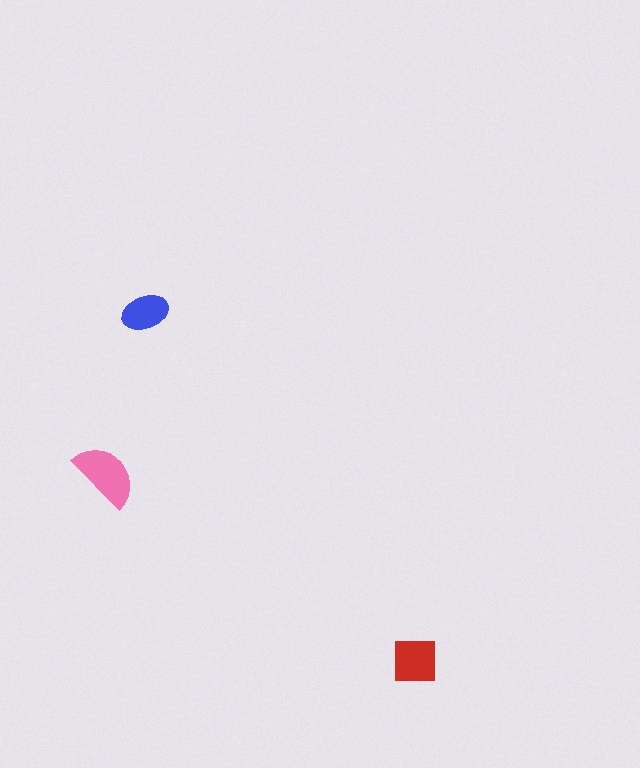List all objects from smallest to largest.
The blue ellipse, the red square, the pink semicircle.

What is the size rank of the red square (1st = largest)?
2nd.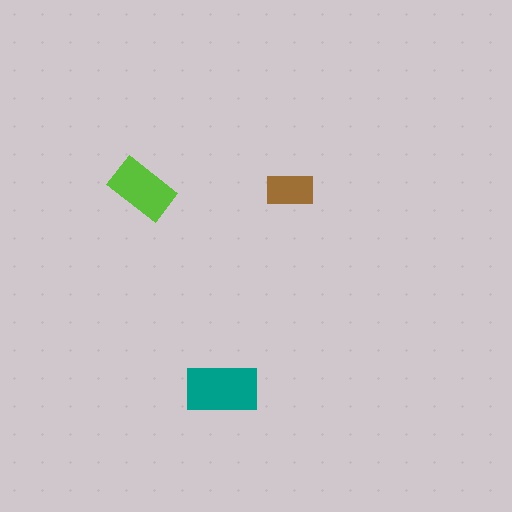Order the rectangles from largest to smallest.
the teal one, the lime one, the brown one.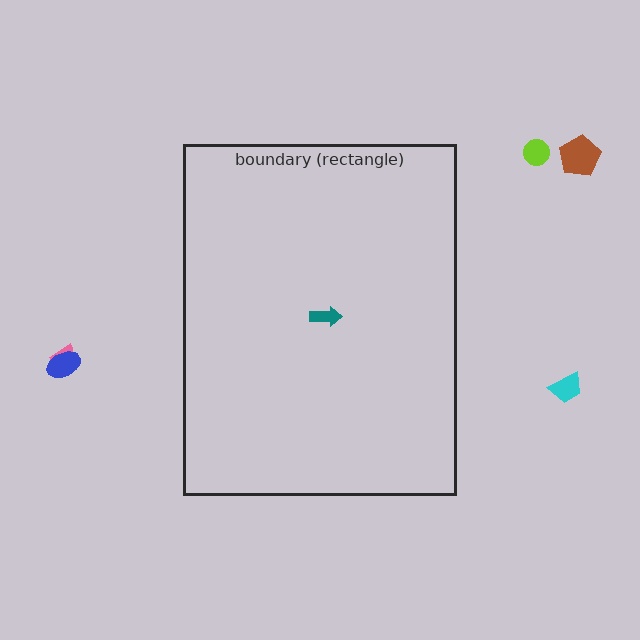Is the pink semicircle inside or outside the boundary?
Outside.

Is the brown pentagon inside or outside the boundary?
Outside.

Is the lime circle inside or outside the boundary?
Outside.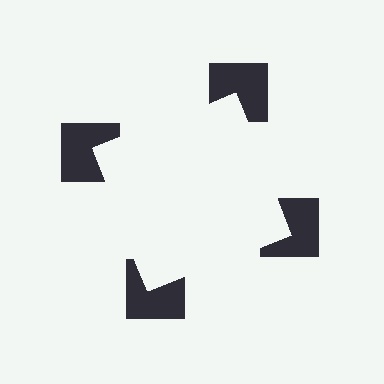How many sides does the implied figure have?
4 sides.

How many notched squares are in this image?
There are 4 — one at each vertex of the illusory square.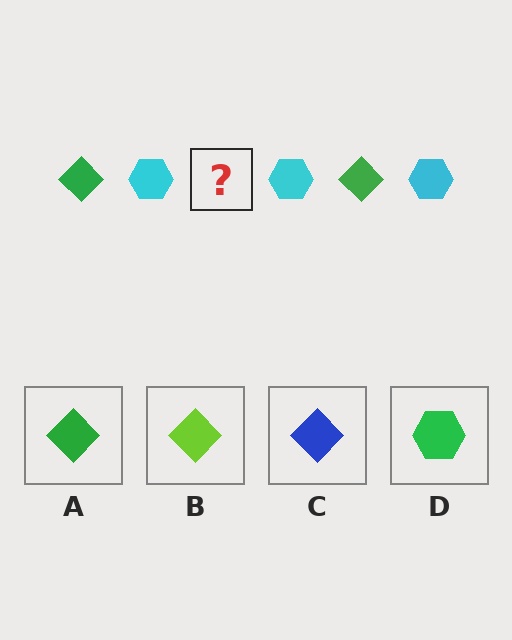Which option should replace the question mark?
Option A.